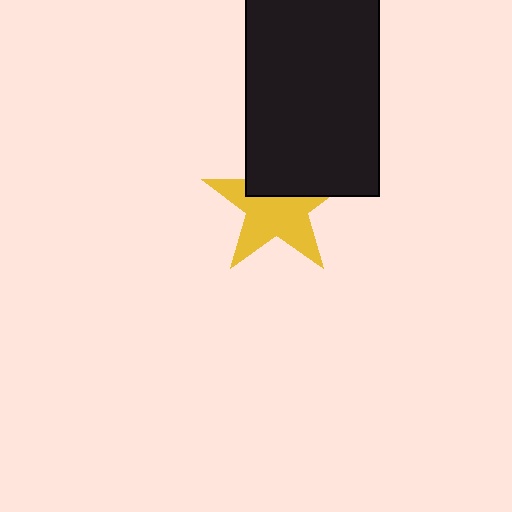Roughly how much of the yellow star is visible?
About half of it is visible (roughly 63%).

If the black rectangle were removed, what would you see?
You would see the complete yellow star.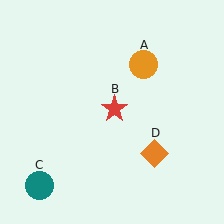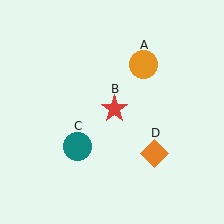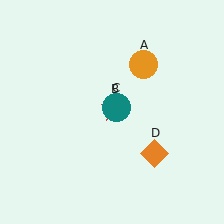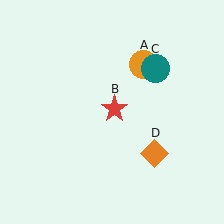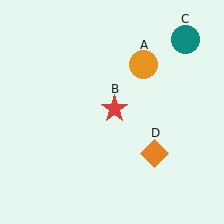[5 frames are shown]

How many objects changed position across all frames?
1 object changed position: teal circle (object C).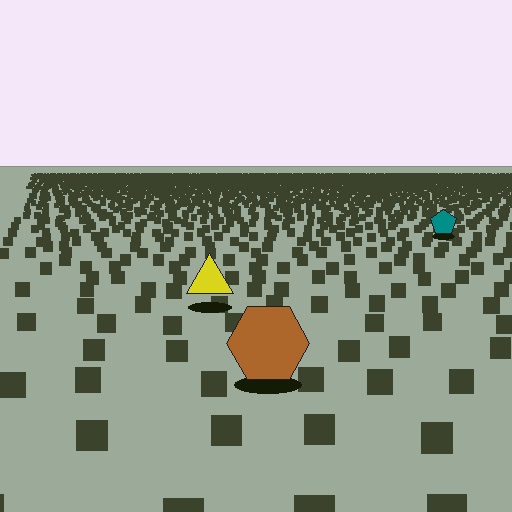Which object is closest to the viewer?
The brown hexagon is closest. The texture marks near it are larger and more spread out.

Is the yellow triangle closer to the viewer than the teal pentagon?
Yes. The yellow triangle is closer — you can tell from the texture gradient: the ground texture is coarser near it.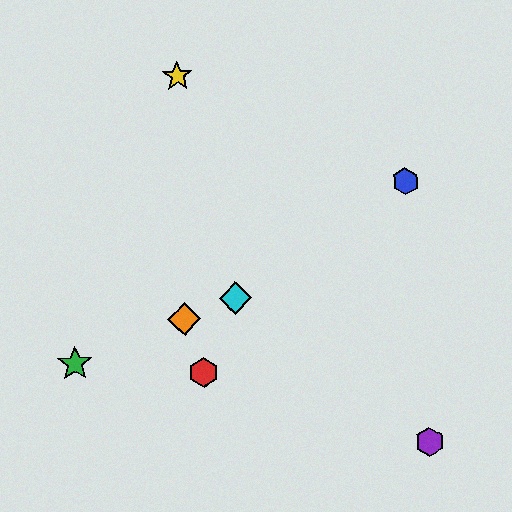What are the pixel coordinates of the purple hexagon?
The purple hexagon is at (429, 442).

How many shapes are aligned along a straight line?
3 shapes (the green star, the orange diamond, the cyan diamond) are aligned along a straight line.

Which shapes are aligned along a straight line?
The green star, the orange diamond, the cyan diamond are aligned along a straight line.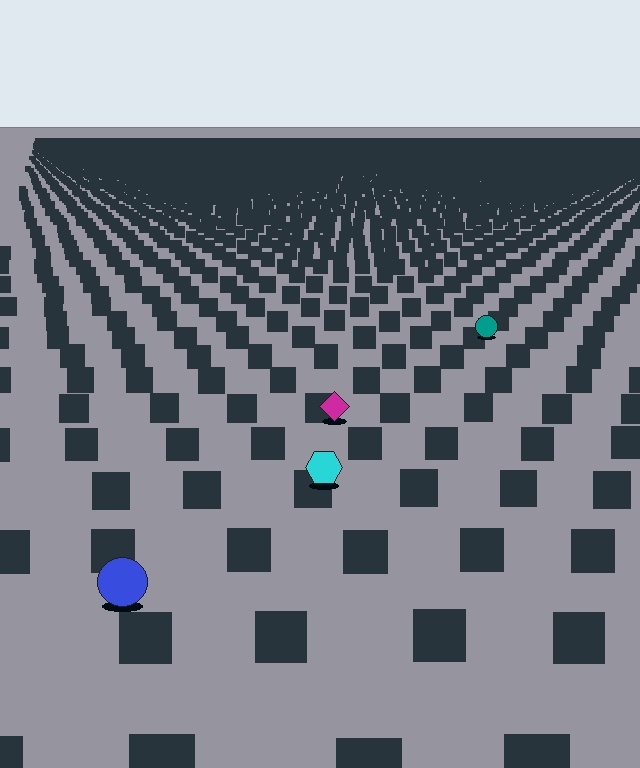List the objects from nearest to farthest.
From nearest to farthest: the blue circle, the cyan hexagon, the magenta diamond, the teal circle.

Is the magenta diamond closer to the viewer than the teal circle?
Yes. The magenta diamond is closer — you can tell from the texture gradient: the ground texture is coarser near it.